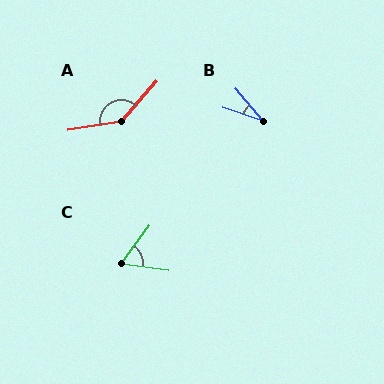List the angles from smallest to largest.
B (32°), C (60°), A (140°).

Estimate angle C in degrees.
Approximately 60 degrees.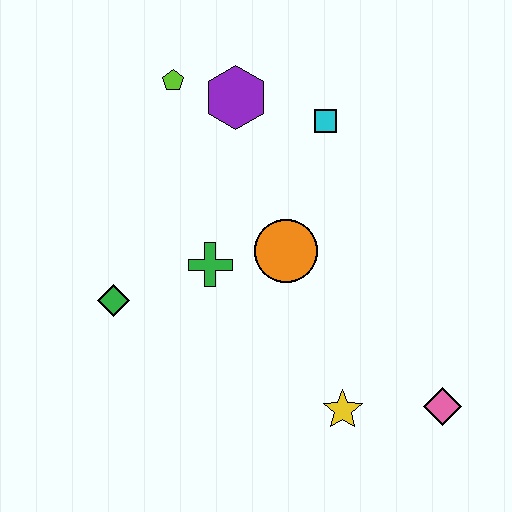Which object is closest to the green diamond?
The green cross is closest to the green diamond.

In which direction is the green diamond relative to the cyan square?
The green diamond is to the left of the cyan square.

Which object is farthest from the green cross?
The pink diamond is farthest from the green cross.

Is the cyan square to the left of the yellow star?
Yes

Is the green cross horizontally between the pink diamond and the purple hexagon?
No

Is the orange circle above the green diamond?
Yes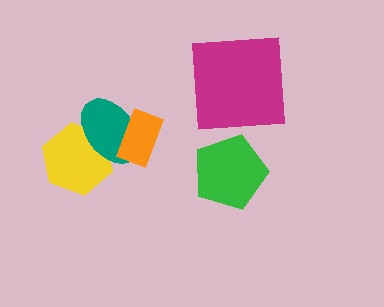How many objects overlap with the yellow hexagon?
1 object overlaps with the yellow hexagon.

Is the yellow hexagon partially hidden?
Yes, it is partially covered by another shape.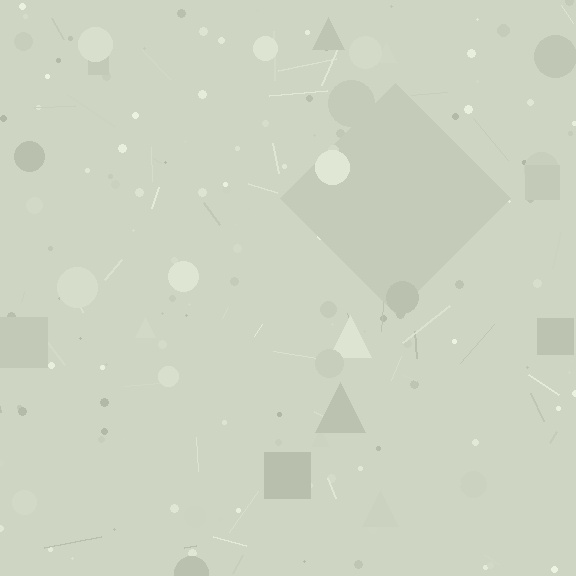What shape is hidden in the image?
A diamond is hidden in the image.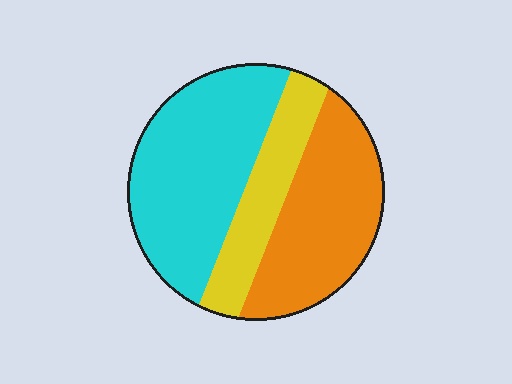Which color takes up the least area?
Yellow, at roughly 20%.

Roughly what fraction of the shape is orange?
Orange covers 35% of the shape.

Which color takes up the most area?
Cyan, at roughly 45%.